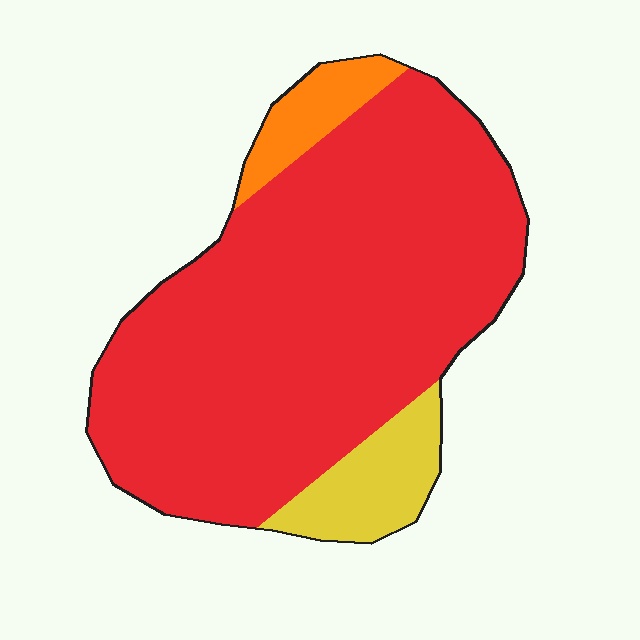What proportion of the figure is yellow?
Yellow takes up about one tenth (1/10) of the figure.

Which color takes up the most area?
Red, at roughly 85%.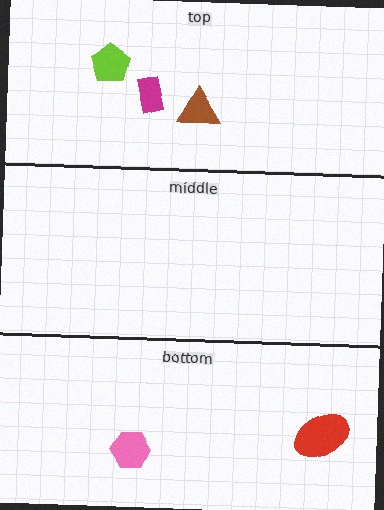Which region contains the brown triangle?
The top region.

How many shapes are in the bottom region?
2.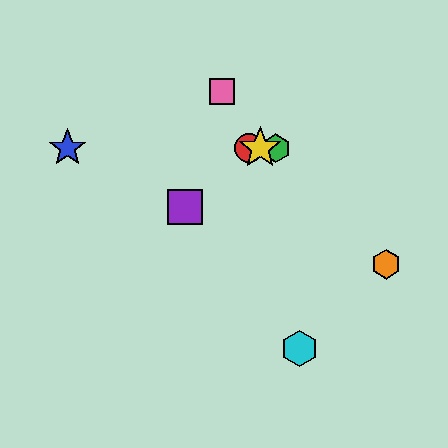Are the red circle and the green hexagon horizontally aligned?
Yes, both are at y≈148.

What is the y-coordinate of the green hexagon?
The green hexagon is at y≈148.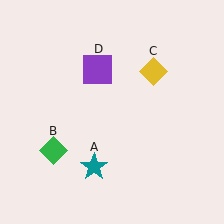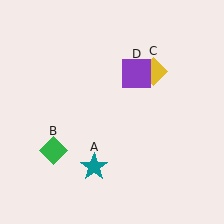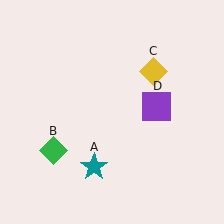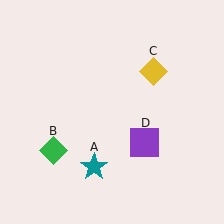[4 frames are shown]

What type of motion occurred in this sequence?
The purple square (object D) rotated clockwise around the center of the scene.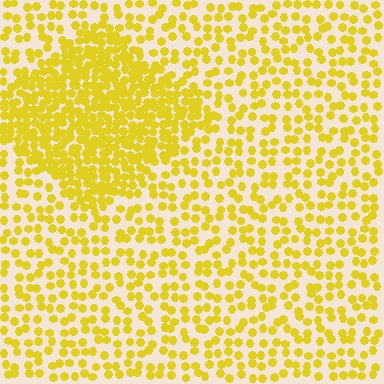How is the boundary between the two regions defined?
The boundary is defined by a change in element density (approximately 2.2x ratio). All elements are the same color, size, and shape.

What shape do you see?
I see a diamond.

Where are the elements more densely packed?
The elements are more densely packed inside the diamond boundary.